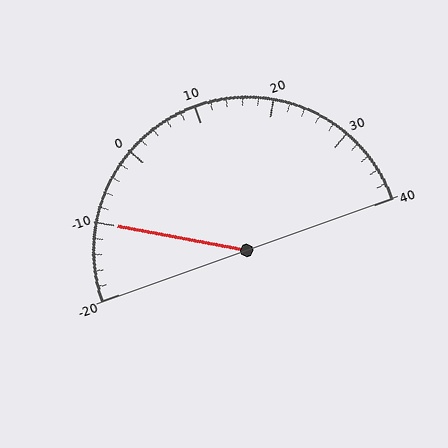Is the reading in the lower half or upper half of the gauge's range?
The reading is in the lower half of the range (-20 to 40).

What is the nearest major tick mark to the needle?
The nearest major tick mark is -10.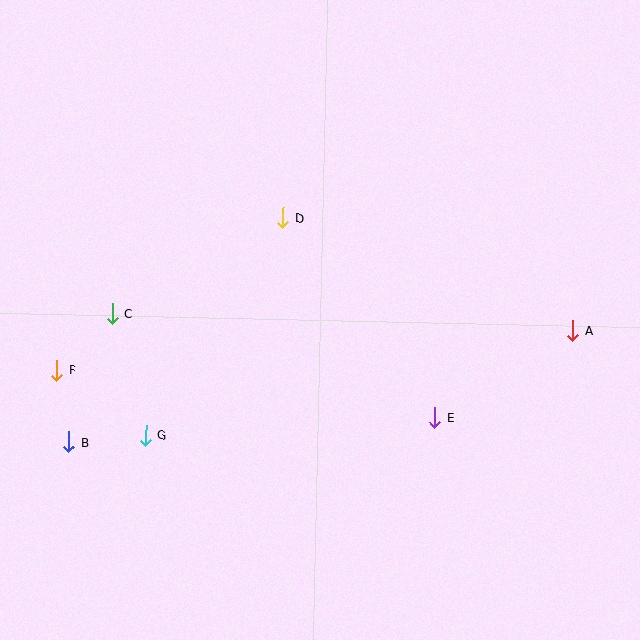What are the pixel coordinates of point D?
Point D is at (283, 218).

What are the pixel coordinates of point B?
Point B is at (69, 442).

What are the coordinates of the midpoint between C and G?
The midpoint between C and G is at (129, 374).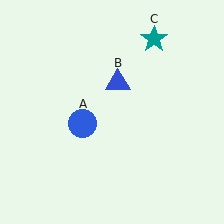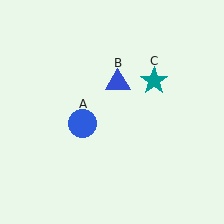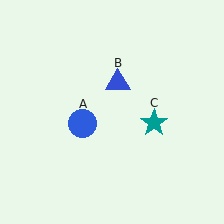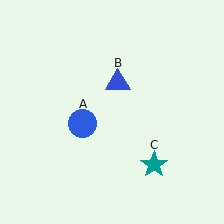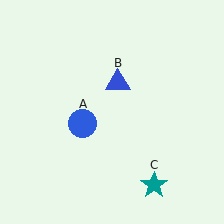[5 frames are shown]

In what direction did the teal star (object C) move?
The teal star (object C) moved down.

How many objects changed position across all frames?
1 object changed position: teal star (object C).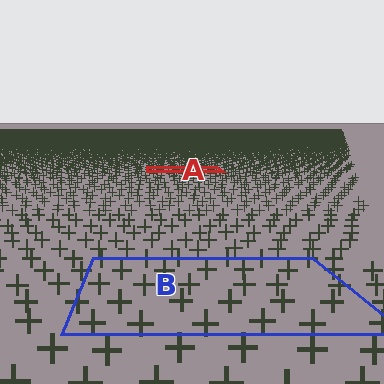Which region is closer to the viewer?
Region B is closer. The texture elements there are larger and more spread out.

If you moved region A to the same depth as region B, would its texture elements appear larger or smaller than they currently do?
They would appear larger. At a closer depth, the same texture elements are projected at a bigger on-screen size.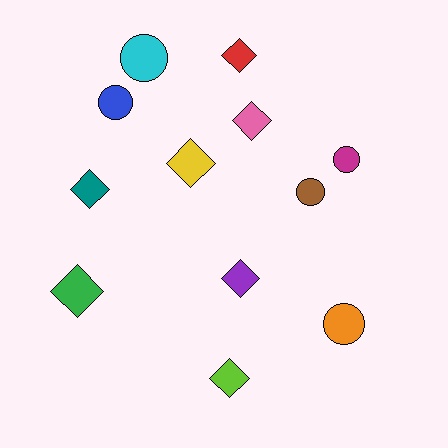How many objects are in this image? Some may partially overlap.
There are 12 objects.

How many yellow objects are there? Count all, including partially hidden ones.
There is 1 yellow object.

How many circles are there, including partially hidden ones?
There are 5 circles.